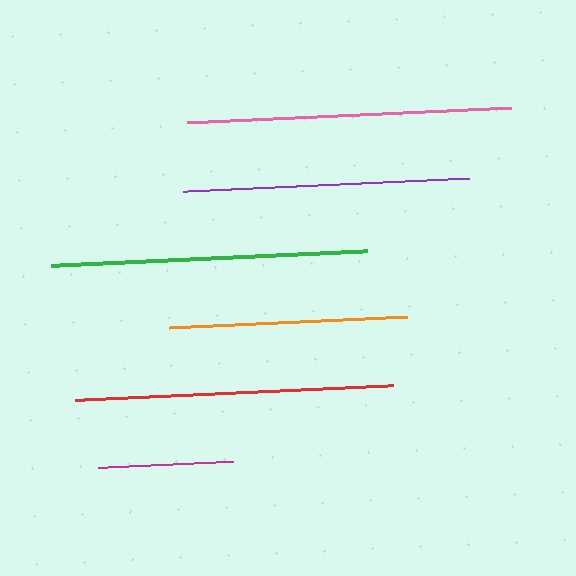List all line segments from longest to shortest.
From longest to shortest: pink, red, green, purple, orange, magenta.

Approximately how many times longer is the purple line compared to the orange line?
The purple line is approximately 1.2 times the length of the orange line.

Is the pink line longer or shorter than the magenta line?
The pink line is longer than the magenta line.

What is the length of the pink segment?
The pink segment is approximately 324 pixels long.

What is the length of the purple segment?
The purple segment is approximately 287 pixels long.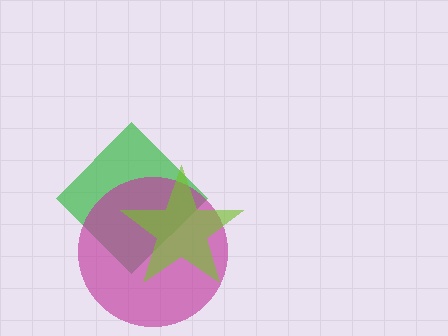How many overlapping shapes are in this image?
There are 3 overlapping shapes in the image.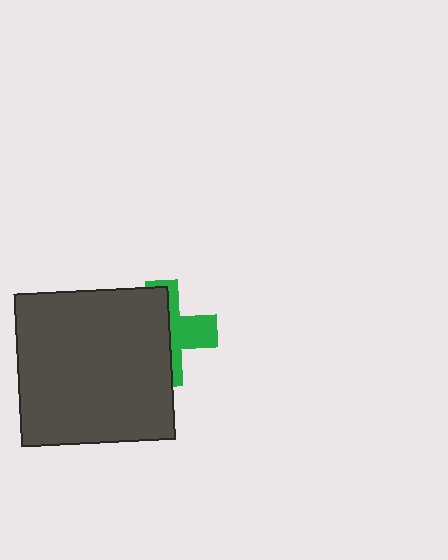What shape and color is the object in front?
The object in front is a dark gray square.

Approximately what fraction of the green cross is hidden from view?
Roughly 58% of the green cross is hidden behind the dark gray square.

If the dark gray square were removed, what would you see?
You would see the complete green cross.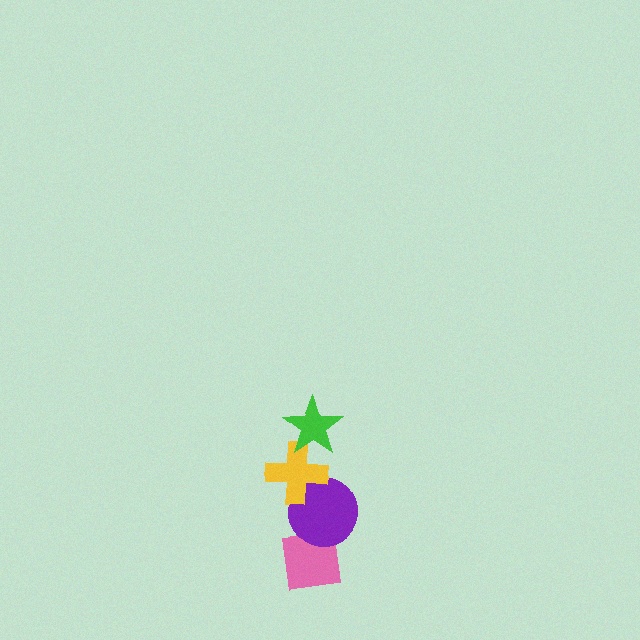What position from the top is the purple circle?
The purple circle is 3rd from the top.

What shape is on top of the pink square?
The purple circle is on top of the pink square.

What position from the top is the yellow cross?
The yellow cross is 2nd from the top.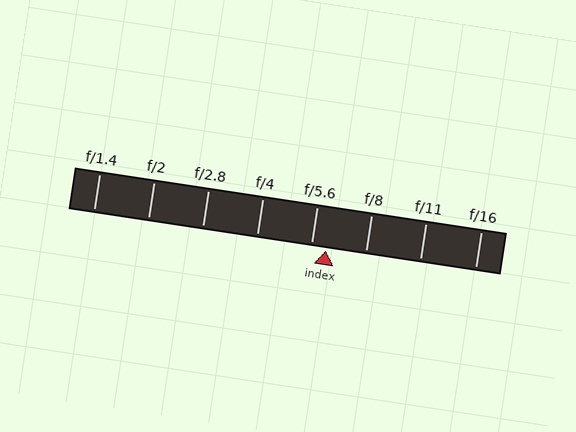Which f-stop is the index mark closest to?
The index mark is closest to f/5.6.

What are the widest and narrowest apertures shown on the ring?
The widest aperture shown is f/1.4 and the narrowest is f/16.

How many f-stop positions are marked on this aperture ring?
There are 8 f-stop positions marked.